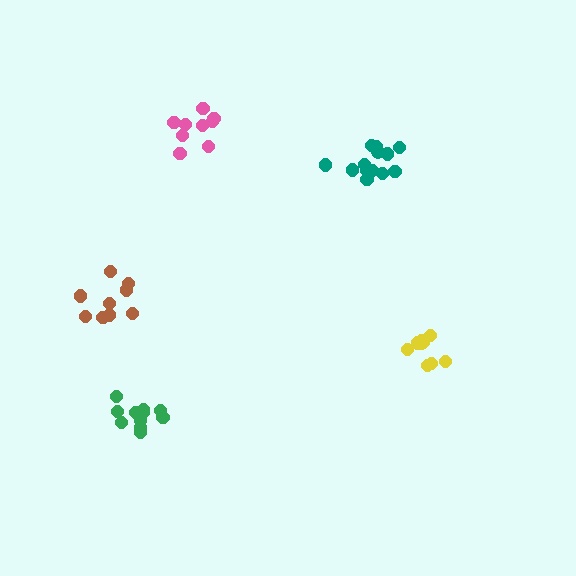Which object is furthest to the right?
The yellow cluster is rightmost.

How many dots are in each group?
Group 1: 9 dots, Group 2: 13 dots, Group 3: 9 dots, Group 4: 9 dots, Group 5: 11 dots (51 total).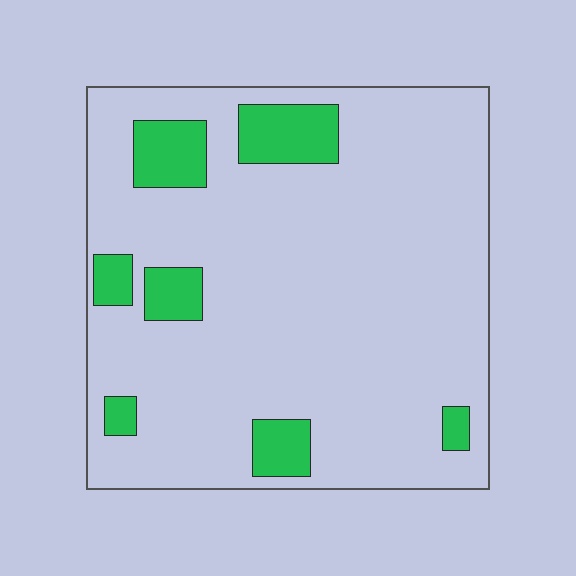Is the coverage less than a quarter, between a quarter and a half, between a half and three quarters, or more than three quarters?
Less than a quarter.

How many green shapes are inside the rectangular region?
7.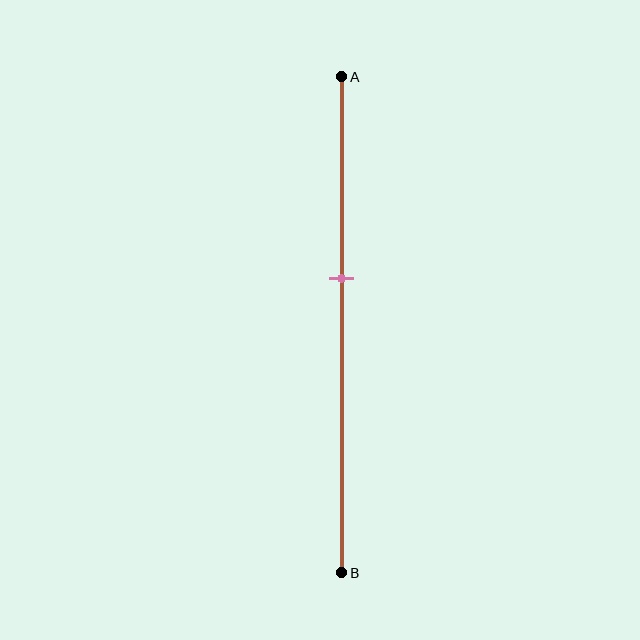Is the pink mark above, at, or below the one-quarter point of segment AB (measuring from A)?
The pink mark is below the one-quarter point of segment AB.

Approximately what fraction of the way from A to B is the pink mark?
The pink mark is approximately 40% of the way from A to B.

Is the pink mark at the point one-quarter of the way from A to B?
No, the mark is at about 40% from A, not at the 25% one-quarter point.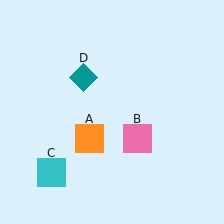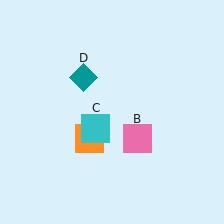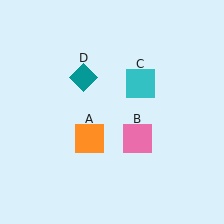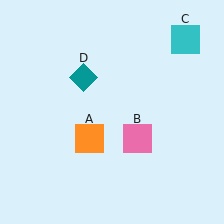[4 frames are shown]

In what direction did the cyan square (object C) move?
The cyan square (object C) moved up and to the right.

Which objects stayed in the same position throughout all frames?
Orange square (object A) and pink square (object B) and teal diamond (object D) remained stationary.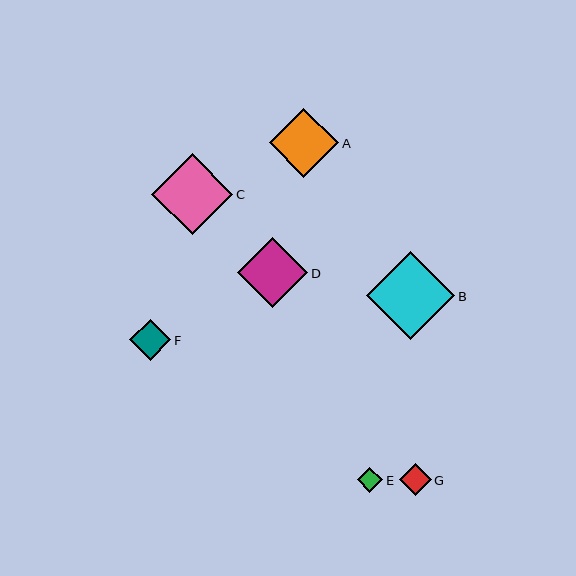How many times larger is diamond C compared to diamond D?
Diamond C is approximately 1.1 times the size of diamond D.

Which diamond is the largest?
Diamond B is the largest with a size of approximately 88 pixels.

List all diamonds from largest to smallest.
From largest to smallest: B, C, D, A, F, G, E.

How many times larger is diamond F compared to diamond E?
Diamond F is approximately 1.6 times the size of diamond E.